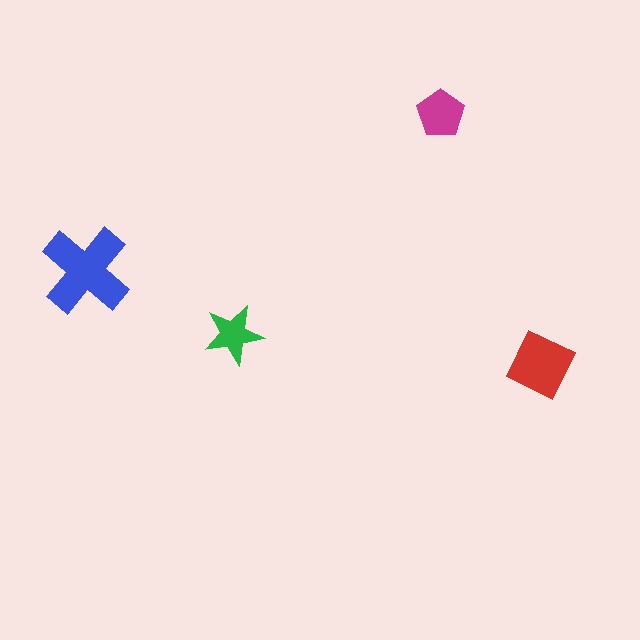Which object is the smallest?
The green star.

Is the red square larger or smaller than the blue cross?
Smaller.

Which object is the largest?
The blue cross.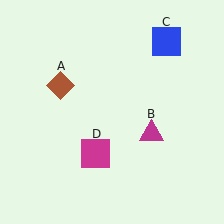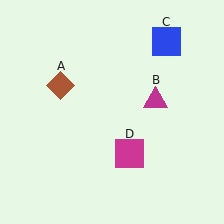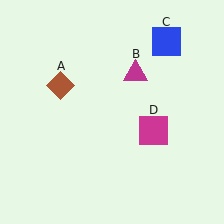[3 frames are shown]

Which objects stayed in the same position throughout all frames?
Brown diamond (object A) and blue square (object C) remained stationary.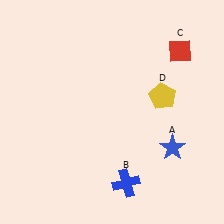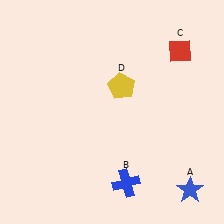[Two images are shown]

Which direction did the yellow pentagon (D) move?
The yellow pentagon (D) moved left.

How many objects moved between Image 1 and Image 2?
2 objects moved between the two images.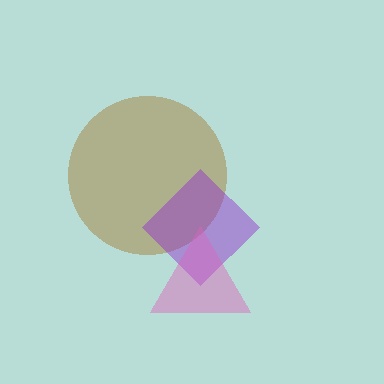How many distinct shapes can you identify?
There are 3 distinct shapes: a brown circle, a purple diamond, a pink triangle.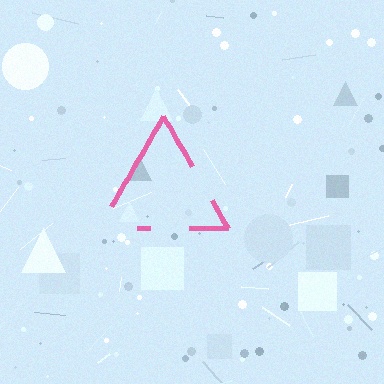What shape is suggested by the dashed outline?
The dashed outline suggests a triangle.